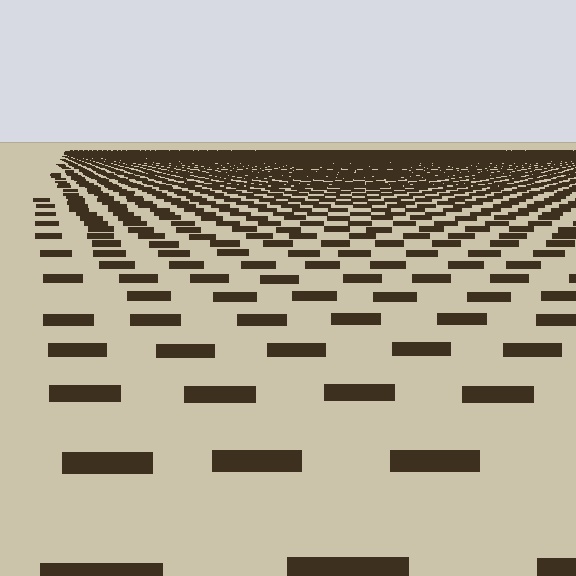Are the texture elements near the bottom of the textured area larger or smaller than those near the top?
Larger. Near the bottom, elements are closer to the viewer and appear at a bigger on-screen size.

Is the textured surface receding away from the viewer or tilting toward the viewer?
The surface is receding away from the viewer. Texture elements get smaller and denser toward the top.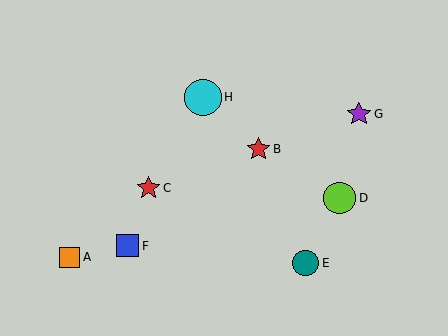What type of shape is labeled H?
Shape H is a cyan circle.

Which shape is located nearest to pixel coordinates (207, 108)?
The cyan circle (labeled H) at (203, 97) is nearest to that location.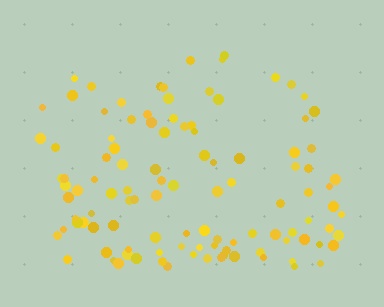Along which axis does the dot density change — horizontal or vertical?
Vertical.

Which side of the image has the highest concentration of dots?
The bottom.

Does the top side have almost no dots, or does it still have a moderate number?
Still a moderate number, just noticeably fewer than the bottom.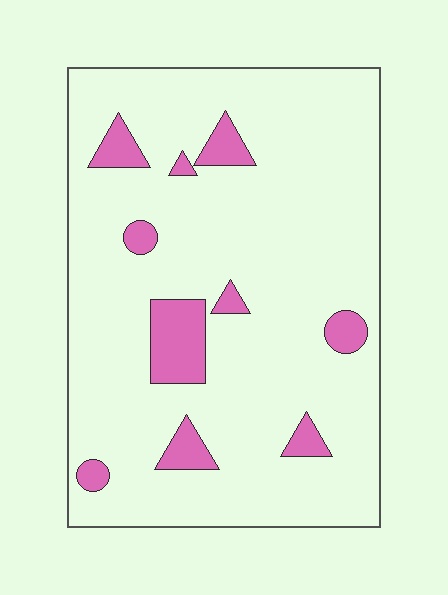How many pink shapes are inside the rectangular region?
10.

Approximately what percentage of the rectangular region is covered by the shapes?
Approximately 10%.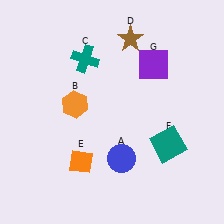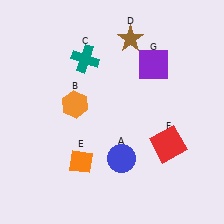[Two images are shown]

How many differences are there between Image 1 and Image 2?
There is 1 difference between the two images.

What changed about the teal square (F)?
In Image 1, F is teal. In Image 2, it changed to red.